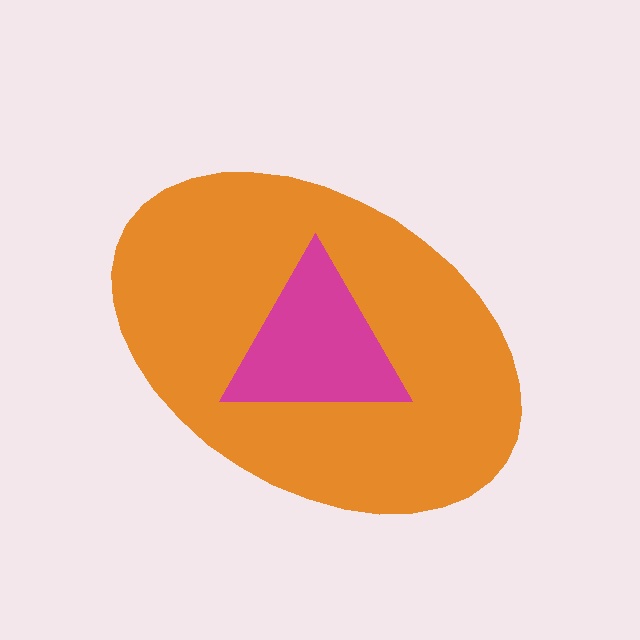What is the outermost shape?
The orange ellipse.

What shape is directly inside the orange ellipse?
The magenta triangle.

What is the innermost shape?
The magenta triangle.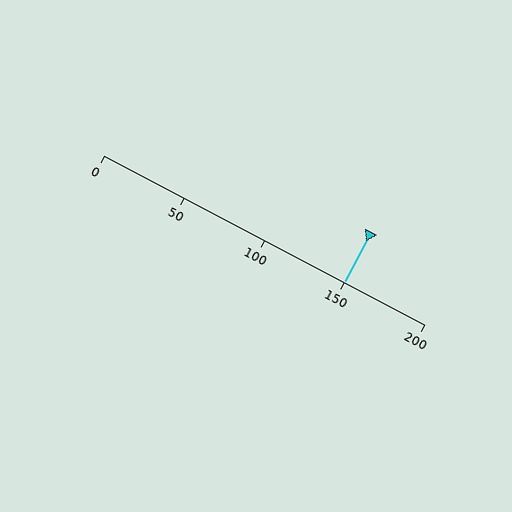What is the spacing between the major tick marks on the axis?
The major ticks are spaced 50 apart.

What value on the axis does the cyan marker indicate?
The marker indicates approximately 150.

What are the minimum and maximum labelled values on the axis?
The axis runs from 0 to 200.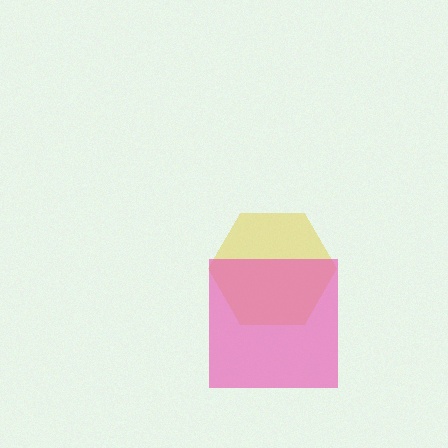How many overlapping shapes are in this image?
There are 2 overlapping shapes in the image.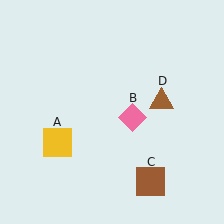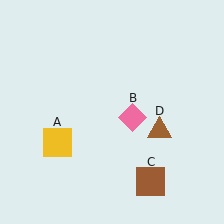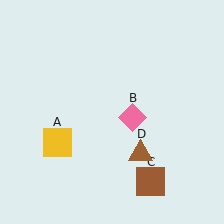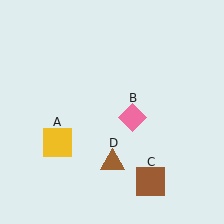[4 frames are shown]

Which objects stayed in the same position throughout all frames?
Yellow square (object A) and pink diamond (object B) and brown square (object C) remained stationary.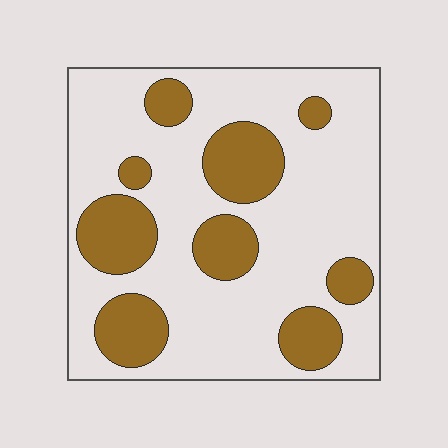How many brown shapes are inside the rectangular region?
9.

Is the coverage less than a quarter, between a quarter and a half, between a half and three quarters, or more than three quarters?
Between a quarter and a half.